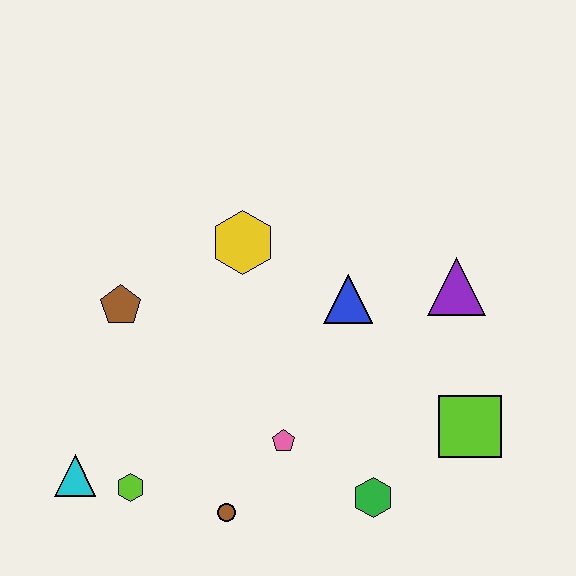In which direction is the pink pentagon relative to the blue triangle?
The pink pentagon is below the blue triangle.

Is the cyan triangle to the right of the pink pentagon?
No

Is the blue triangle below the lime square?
No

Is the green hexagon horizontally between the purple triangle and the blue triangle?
Yes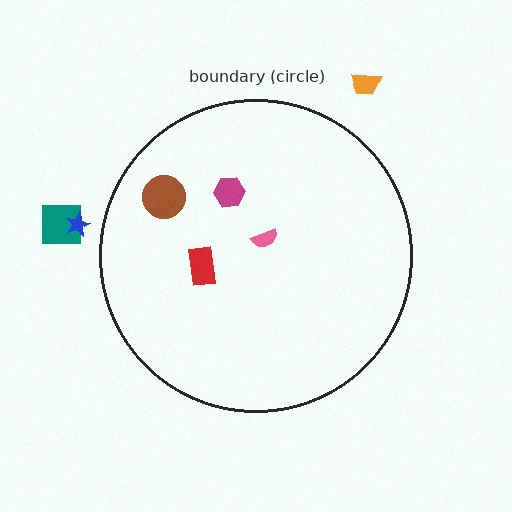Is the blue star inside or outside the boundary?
Outside.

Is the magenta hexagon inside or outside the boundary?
Inside.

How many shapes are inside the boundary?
4 inside, 3 outside.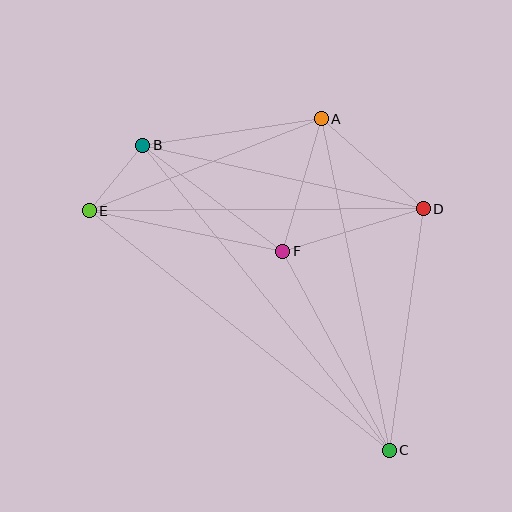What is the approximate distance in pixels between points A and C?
The distance between A and C is approximately 338 pixels.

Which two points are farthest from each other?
Points B and C are farthest from each other.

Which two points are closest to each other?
Points B and E are closest to each other.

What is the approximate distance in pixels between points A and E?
The distance between A and E is approximately 249 pixels.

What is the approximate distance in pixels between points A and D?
The distance between A and D is approximately 136 pixels.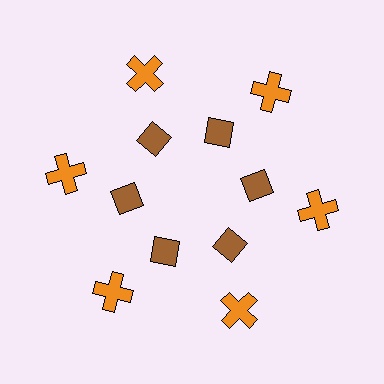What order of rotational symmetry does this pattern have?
This pattern has 6-fold rotational symmetry.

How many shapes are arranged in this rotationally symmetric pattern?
There are 12 shapes, arranged in 6 groups of 2.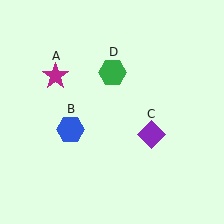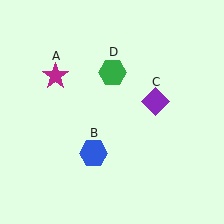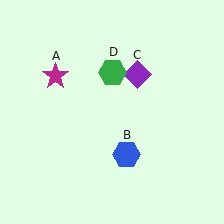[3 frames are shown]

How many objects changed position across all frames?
2 objects changed position: blue hexagon (object B), purple diamond (object C).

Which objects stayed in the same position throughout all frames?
Magenta star (object A) and green hexagon (object D) remained stationary.